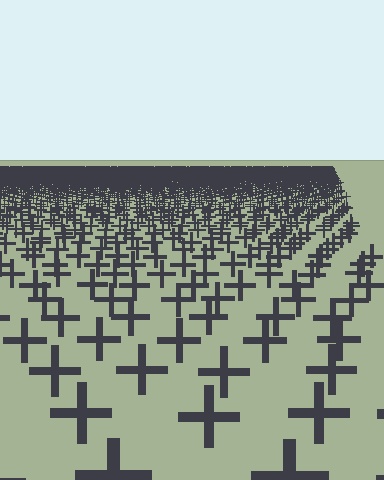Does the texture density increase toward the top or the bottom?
Density increases toward the top.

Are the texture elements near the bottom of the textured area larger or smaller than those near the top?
Larger. Near the bottom, elements are closer to the viewer and appear at a bigger on-screen size.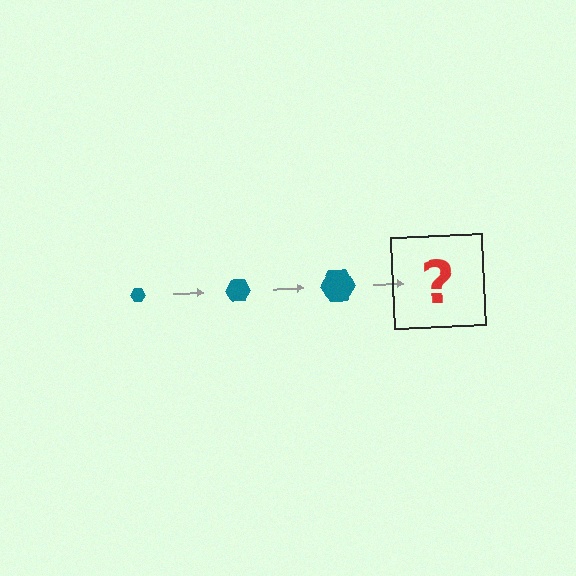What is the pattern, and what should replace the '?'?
The pattern is that the hexagon gets progressively larger each step. The '?' should be a teal hexagon, larger than the previous one.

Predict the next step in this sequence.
The next step is a teal hexagon, larger than the previous one.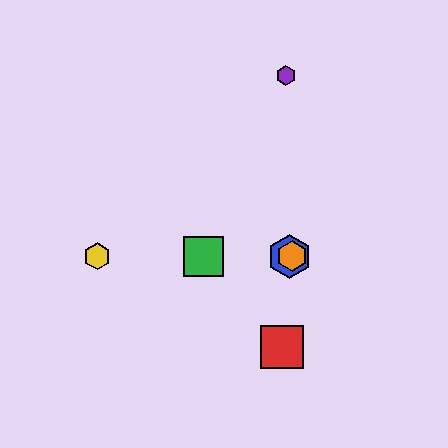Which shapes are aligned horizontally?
The blue hexagon, the green square, the yellow hexagon, the orange hexagon are aligned horizontally.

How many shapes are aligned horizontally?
4 shapes (the blue hexagon, the green square, the yellow hexagon, the orange hexagon) are aligned horizontally.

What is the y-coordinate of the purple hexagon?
The purple hexagon is at y≈75.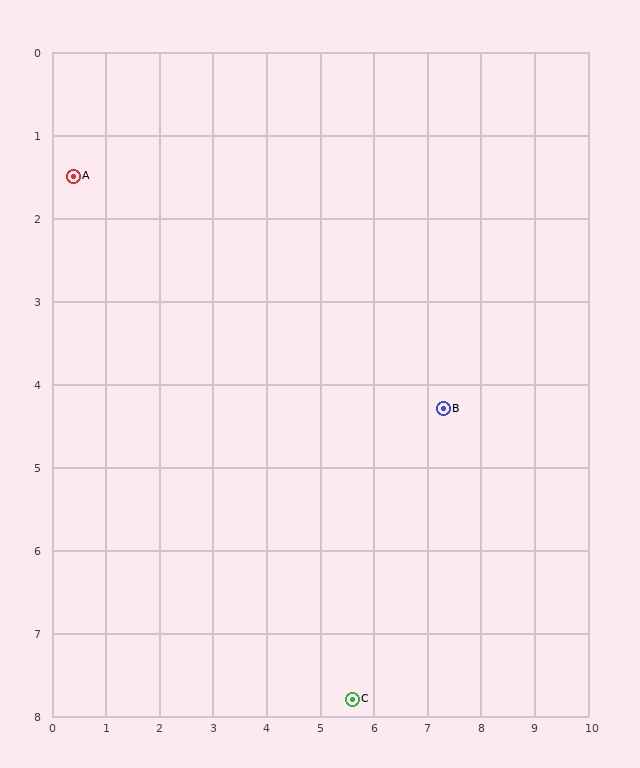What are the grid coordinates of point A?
Point A is at approximately (0.4, 1.5).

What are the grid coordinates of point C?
Point C is at approximately (5.6, 7.8).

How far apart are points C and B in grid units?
Points C and B are about 3.9 grid units apart.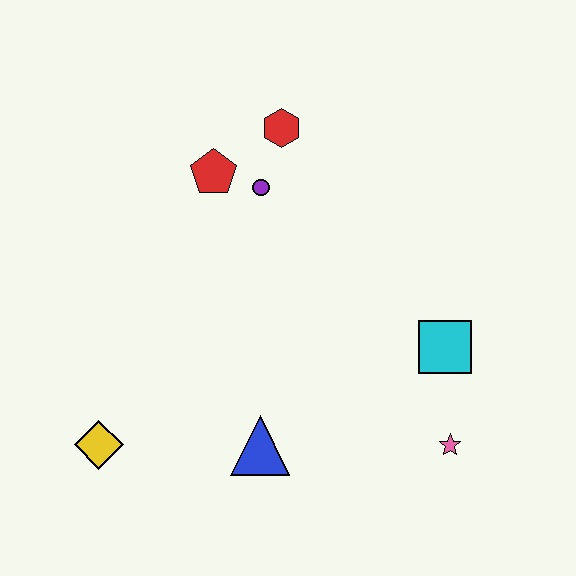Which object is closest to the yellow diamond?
The blue triangle is closest to the yellow diamond.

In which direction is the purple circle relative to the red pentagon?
The purple circle is to the right of the red pentagon.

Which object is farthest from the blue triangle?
The red hexagon is farthest from the blue triangle.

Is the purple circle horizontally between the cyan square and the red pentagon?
Yes